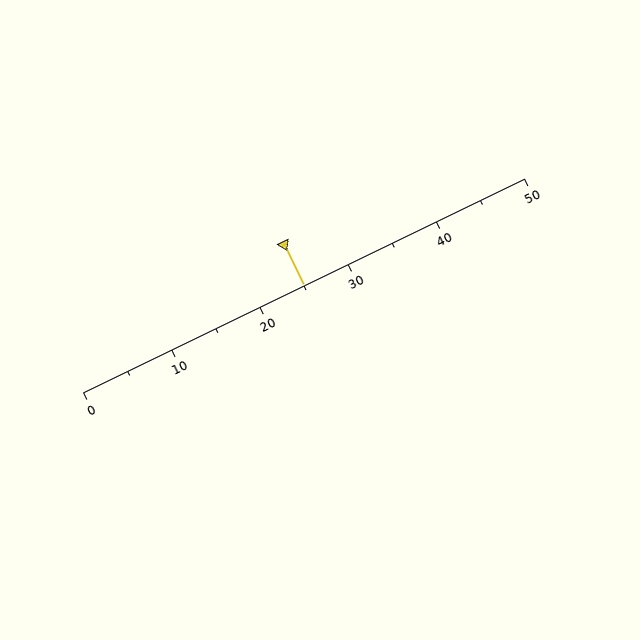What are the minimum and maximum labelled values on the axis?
The axis runs from 0 to 50.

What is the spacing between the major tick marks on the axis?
The major ticks are spaced 10 apart.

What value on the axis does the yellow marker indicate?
The marker indicates approximately 25.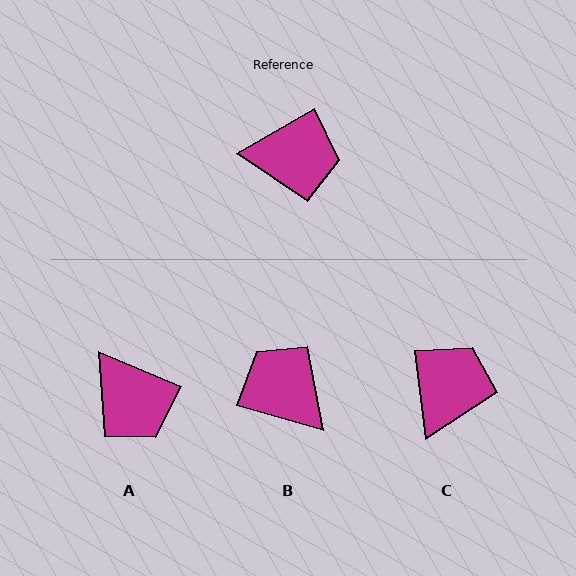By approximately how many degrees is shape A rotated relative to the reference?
Approximately 53 degrees clockwise.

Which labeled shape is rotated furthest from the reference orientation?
B, about 134 degrees away.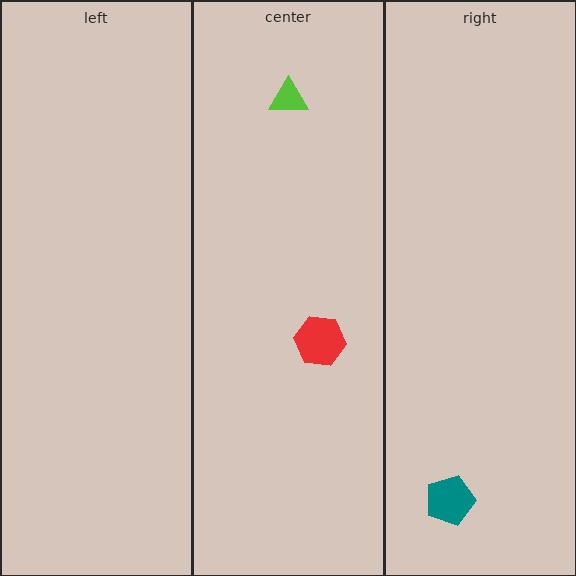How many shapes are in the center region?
2.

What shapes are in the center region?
The red hexagon, the lime triangle.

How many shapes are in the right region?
1.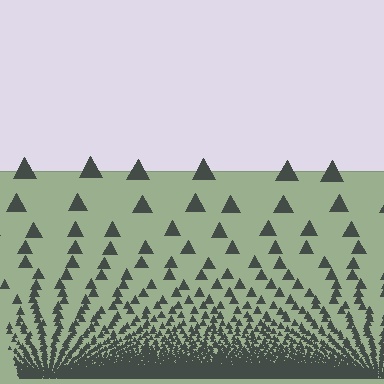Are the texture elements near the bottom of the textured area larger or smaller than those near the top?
Smaller. The gradient is inverted — elements near the bottom are smaller and denser.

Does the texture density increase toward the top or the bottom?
Density increases toward the bottom.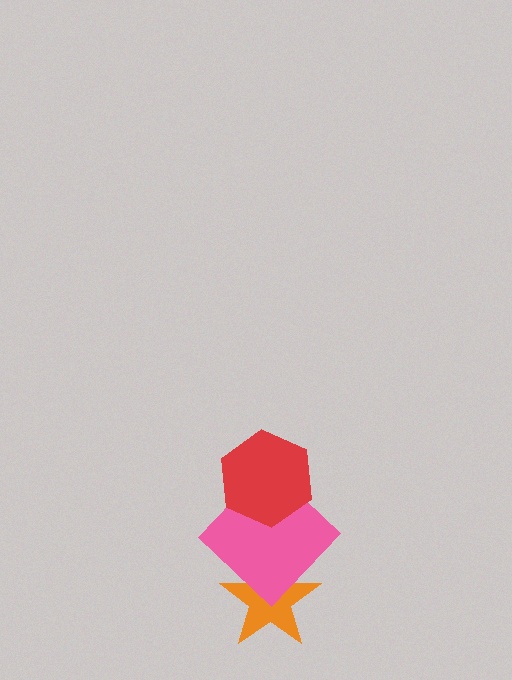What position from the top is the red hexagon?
The red hexagon is 1st from the top.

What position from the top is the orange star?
The orange star is 3rd from the top.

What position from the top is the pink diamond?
The pink diamond is 2nd from the top.